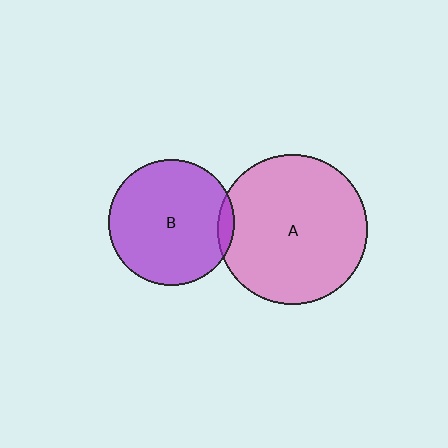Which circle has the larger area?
Circle A (pink).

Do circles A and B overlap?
Yes.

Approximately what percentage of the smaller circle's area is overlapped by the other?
Approximately 5%.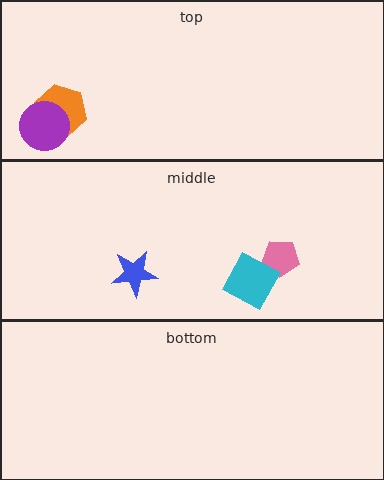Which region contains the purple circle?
The top region.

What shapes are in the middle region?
The pink pentagon, the blue star, the cyan square.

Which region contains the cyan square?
The middle region.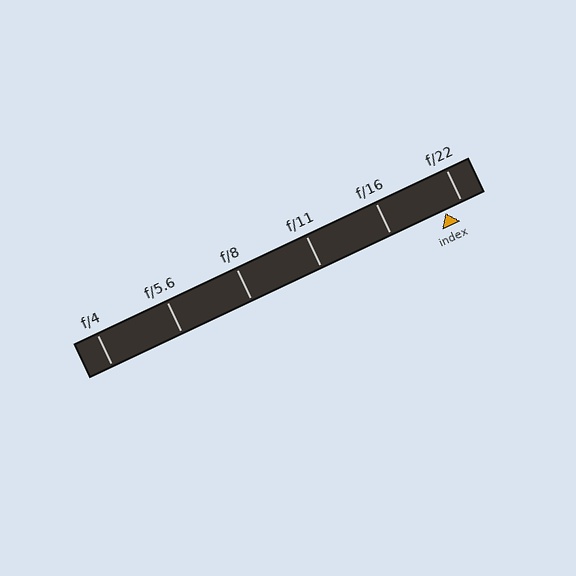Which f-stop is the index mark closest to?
The index mark is closest to f/22.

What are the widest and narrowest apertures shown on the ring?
The widest aperture shown is f/4 and the narrowest is f/22.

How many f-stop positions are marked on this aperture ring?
There are 6 f-stop positions marked.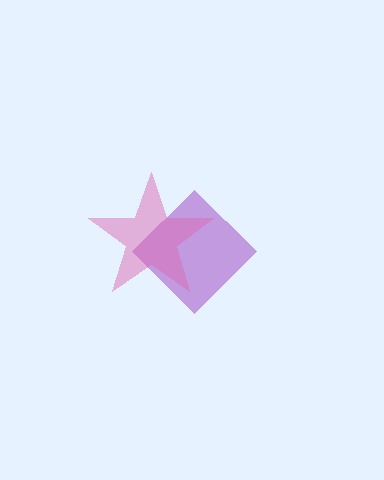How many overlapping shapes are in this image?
There are 2 overlapping shapes in the image.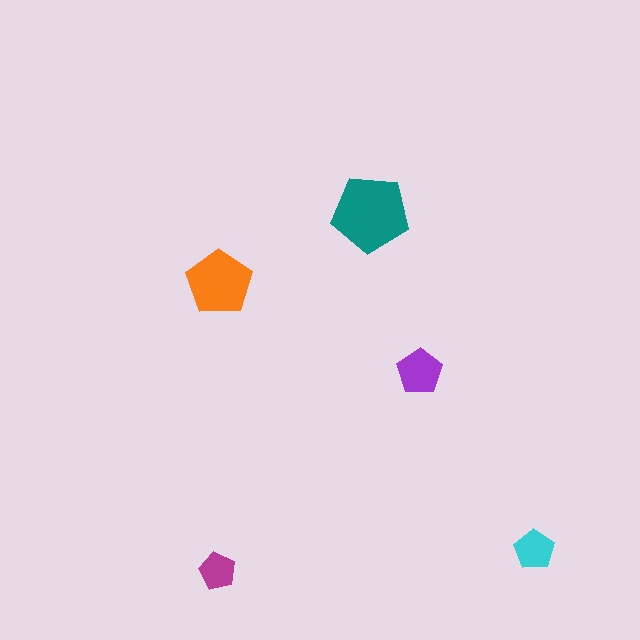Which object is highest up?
The teal pentagon is topmost.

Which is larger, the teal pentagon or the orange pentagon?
The teal one.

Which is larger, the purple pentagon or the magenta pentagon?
The purple one.